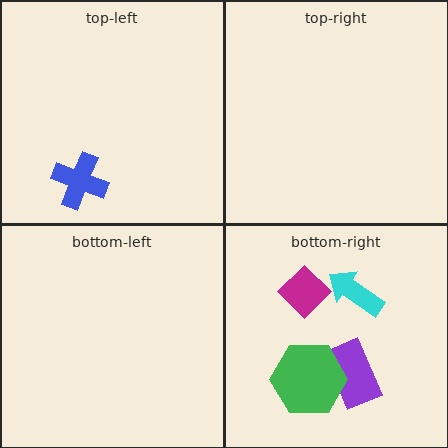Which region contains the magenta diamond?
The bottom-right region.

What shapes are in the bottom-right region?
The magenta diamond, the purple rectangle, the green hexagon, the cyan arrow.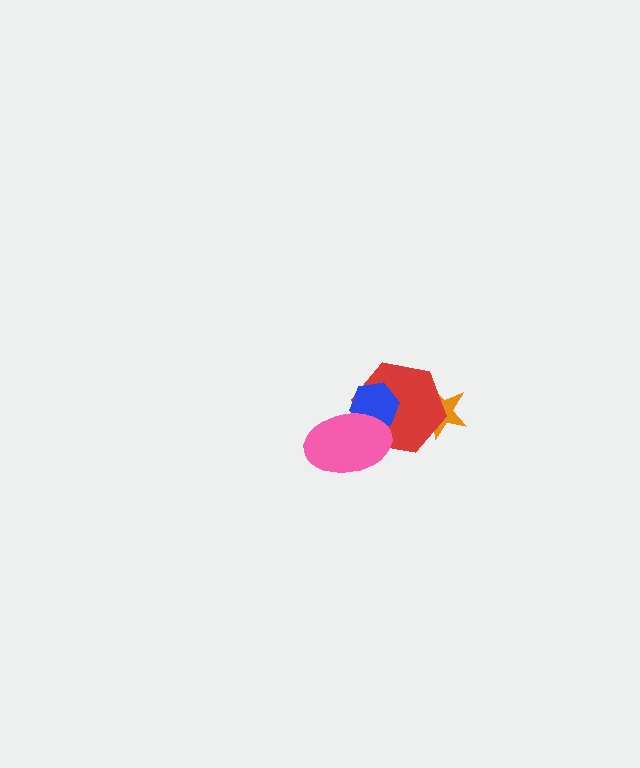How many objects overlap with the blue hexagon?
2 objects overlap with the blue hexagon.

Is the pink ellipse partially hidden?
No, no other shape covers it.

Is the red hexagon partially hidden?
Yes, it is partially covered by another shape.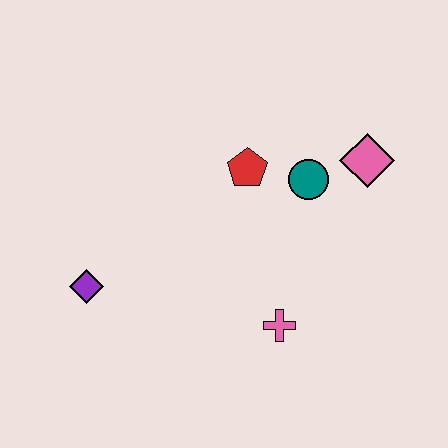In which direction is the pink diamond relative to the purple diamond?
The pink diamond is to the right of the purple diamond.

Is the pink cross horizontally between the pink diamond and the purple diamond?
Yes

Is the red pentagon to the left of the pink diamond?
Yes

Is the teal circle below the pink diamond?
Yes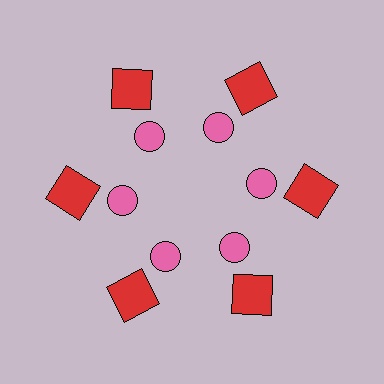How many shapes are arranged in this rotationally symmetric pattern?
There are 12 shapes, arranged in 6 groups of 2.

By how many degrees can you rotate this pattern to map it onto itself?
The pattern maps onto itself every 60 degrees of rotation.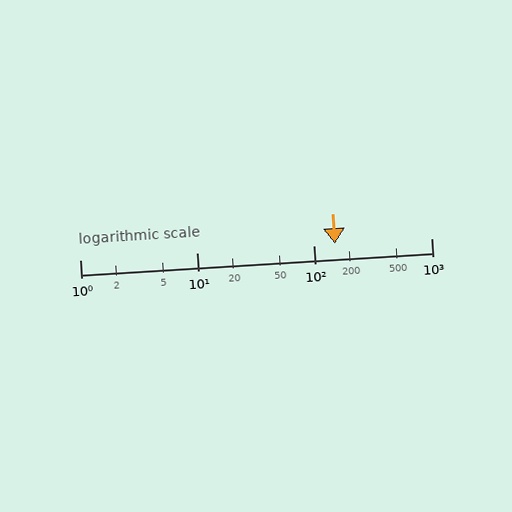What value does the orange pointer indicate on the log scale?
The pointer indicates approximately 150.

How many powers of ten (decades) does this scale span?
The scale spans 3 decades, from 1 to 1000.